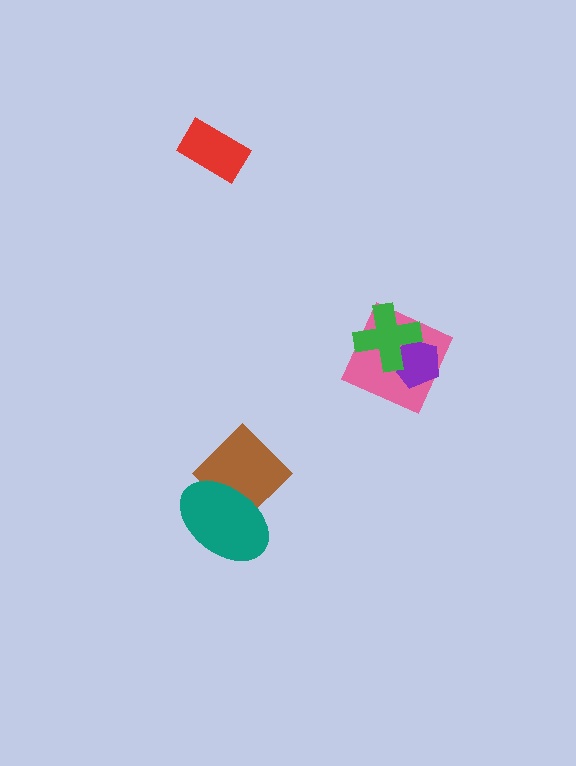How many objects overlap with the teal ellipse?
1 object overlaps with the teal ellipse.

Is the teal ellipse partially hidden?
No, no other shape covers it.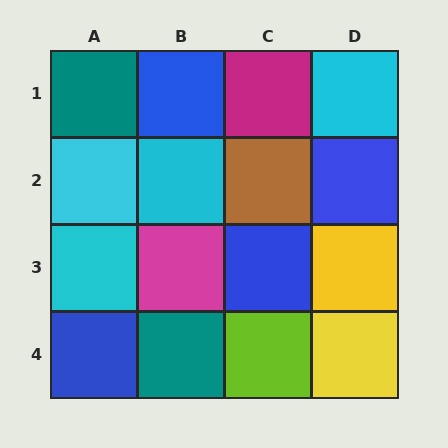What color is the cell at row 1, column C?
Magenta.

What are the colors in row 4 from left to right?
Blue, teal, lime, yellow.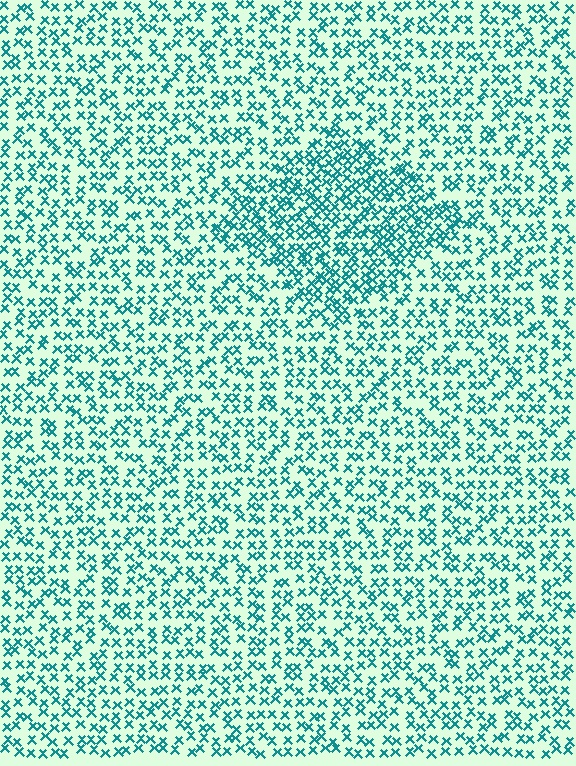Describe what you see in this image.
The image contains small teal elements arranged at two different densities. A diamond-shaped region is visible where the elements are more densely packed than the surrounding area.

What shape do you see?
I see a diamond.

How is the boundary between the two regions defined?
The boundary is defined by a change in element density (approximately 1.7x ratio). All elements are the same color, size, and shape.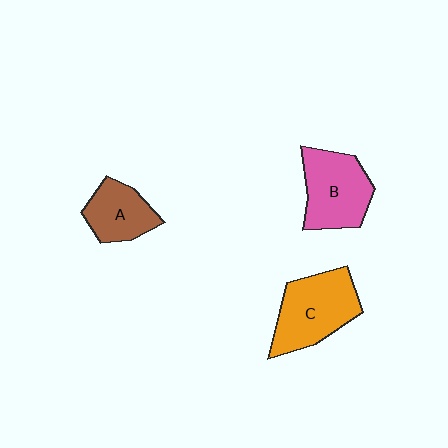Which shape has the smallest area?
Shape A (brown).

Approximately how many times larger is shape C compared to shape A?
Approximately 1.5 times.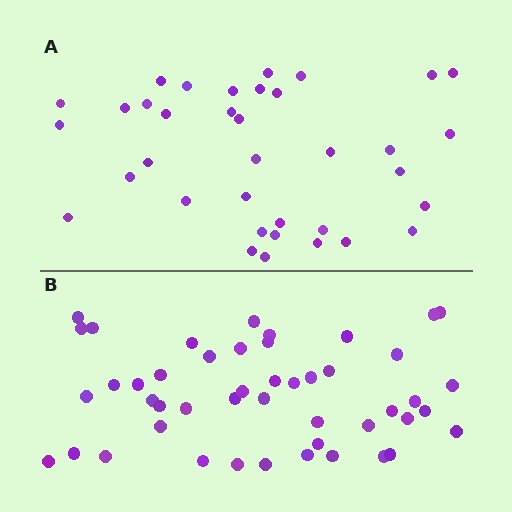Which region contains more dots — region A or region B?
Region B (the bottom region) has more dots.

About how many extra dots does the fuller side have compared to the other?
Region B has roughly 12 or so more dots than region A.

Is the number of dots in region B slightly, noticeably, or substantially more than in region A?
Region B has noticeably more, but not dramatically so. The ratio is roughly 1.3 to 1.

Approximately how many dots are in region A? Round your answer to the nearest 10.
About 40 dots. (The exact count is 36, which rounds to 40.)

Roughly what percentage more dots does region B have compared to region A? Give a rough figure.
About 30% more.